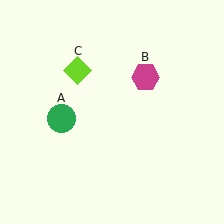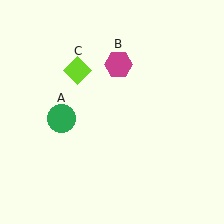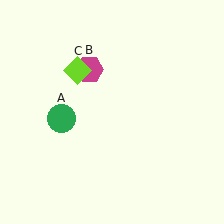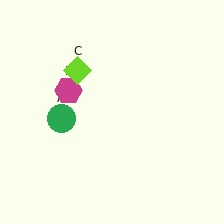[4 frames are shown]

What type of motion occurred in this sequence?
The magenta hexagon (object B) rotated counterclockwise around the center of the scene.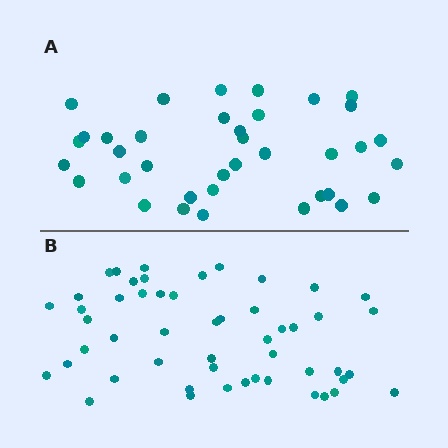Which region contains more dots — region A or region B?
Region B (the bottom region) has more dots.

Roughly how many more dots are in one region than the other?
Region B has approximately 15 more dots than region A.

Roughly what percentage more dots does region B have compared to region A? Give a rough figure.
About 40% more.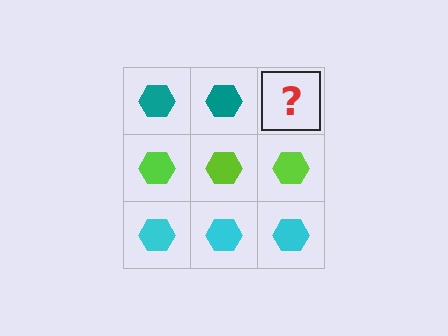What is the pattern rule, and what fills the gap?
The rule is that each row has a consistent color. The gap should be filled with a teal hexagon.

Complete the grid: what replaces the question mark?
The question mark should be replaced with a teal hexagon.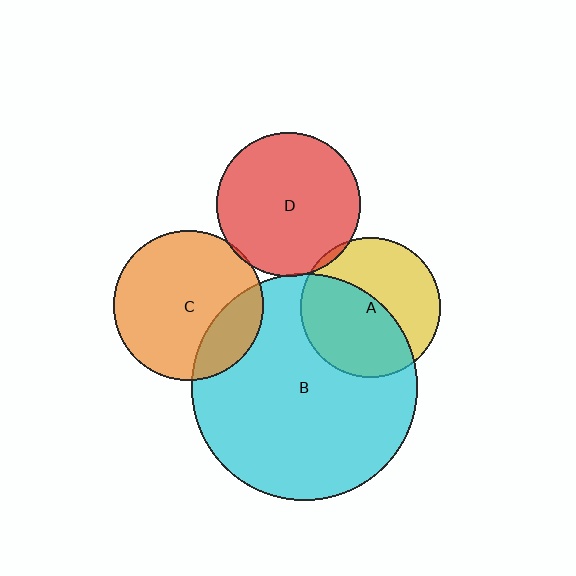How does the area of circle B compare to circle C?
Approximately 2.3 times.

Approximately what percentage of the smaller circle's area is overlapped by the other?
Approximately 20%.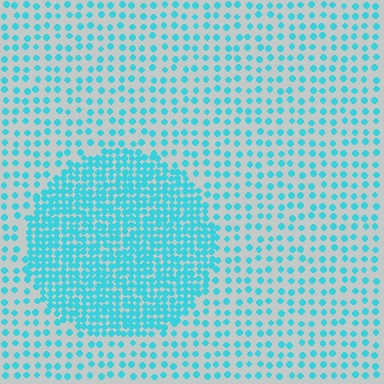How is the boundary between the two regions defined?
The boundary is defined by a change in element density (approximately 2.5x ratio). All elements are the same color, size, and shape.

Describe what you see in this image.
The image contains small cyan elements arranged at two different densities. A circle-shaped region is visible where the elements are more densely packed than the surrounding area.